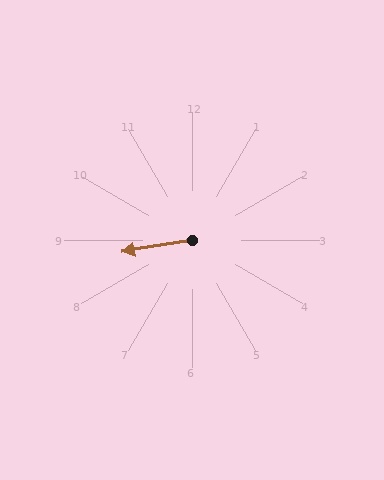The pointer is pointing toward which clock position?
Roughly 9 o'clock.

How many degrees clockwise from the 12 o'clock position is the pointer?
Approximately 261 degrees.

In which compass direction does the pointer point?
West.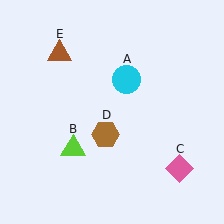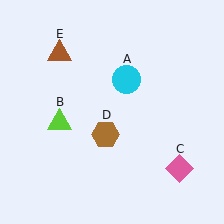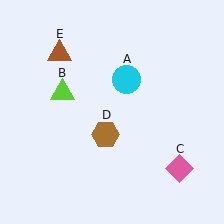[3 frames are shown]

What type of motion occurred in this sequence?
The lime triangle (object B) rotated clockwise around the center of the scene.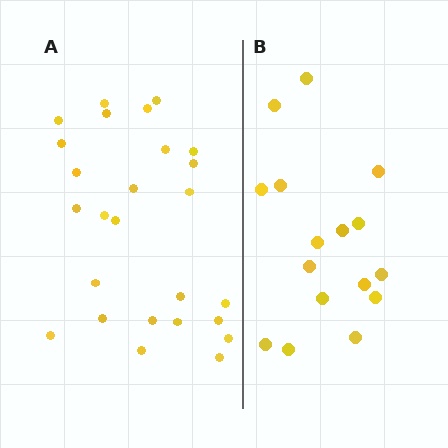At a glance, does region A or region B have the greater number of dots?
Region A (the left region) has more dots.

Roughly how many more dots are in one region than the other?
Region A has roughly 10 or so more dots than region B.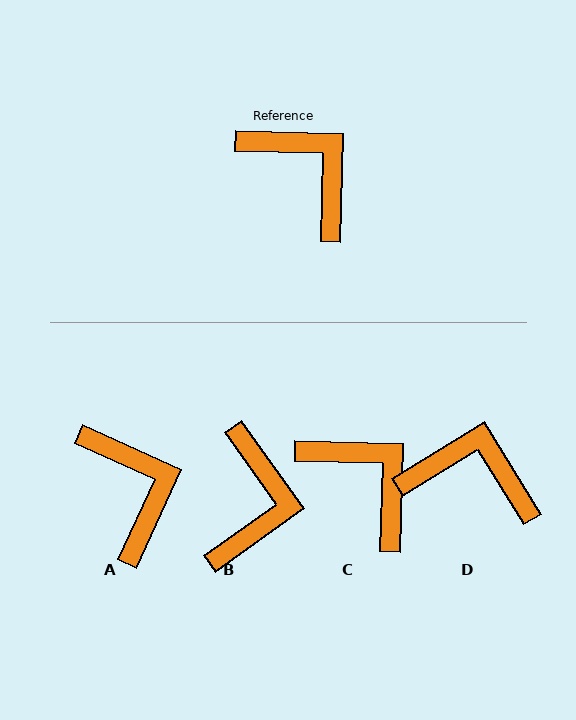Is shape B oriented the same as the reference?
No, it is off by about 53 degrees.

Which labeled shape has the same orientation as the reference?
C.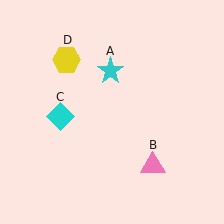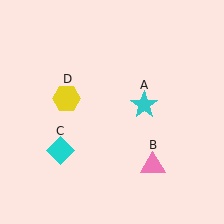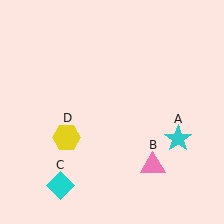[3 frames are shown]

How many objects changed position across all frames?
3 objects changed position: cyan star (object A), cyan diamond (object C), yellow hexagon (object D).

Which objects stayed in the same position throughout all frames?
Pink triangle (object B) remained stationary.